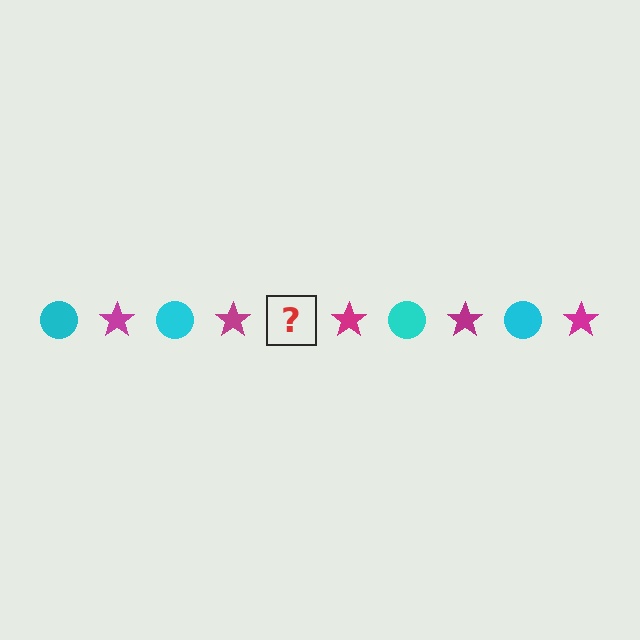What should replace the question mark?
The question mark should be replaced with a cyan circle.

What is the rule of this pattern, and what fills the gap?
The rule is that the pattern alternates between cyan circle and magenta star. The gap should be filled with a cyan circle.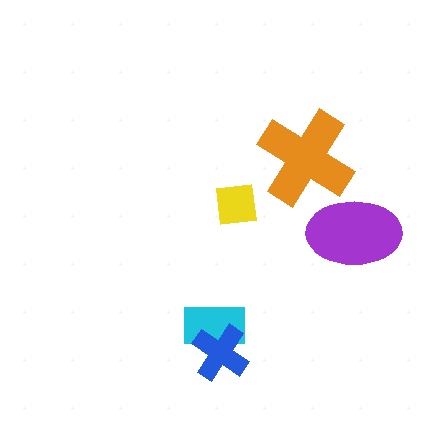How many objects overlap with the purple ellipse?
0 objects overlap with the purple ellipse.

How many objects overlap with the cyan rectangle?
1 object overlaps with the cyan rectangle.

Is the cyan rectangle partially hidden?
Yes, it is partially covered by another shape.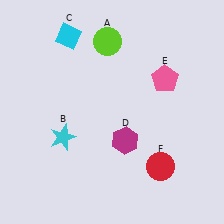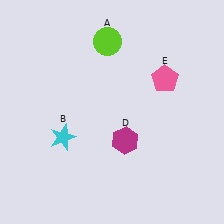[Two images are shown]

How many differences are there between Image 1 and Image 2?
There are 2 differences between the two images.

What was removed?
The red circle (F), the cyan diamond (C) were removed in Image 2.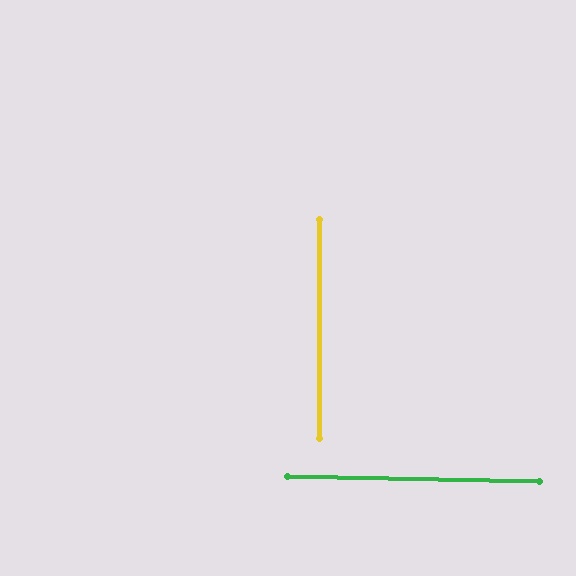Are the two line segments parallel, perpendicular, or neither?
Perpendicular — they meet at approximately 89°.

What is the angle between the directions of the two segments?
Approximately 89 degrees.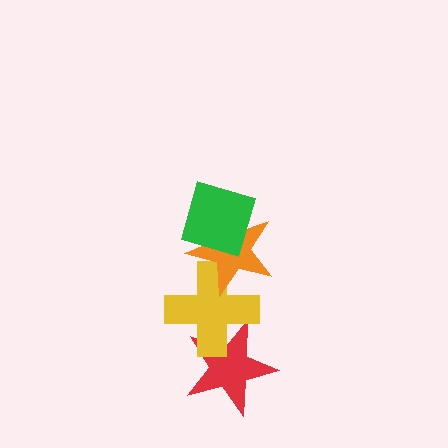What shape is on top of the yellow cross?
The orange star is on top of the yellow cross.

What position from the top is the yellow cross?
The yellow cross is 3rd from the top.